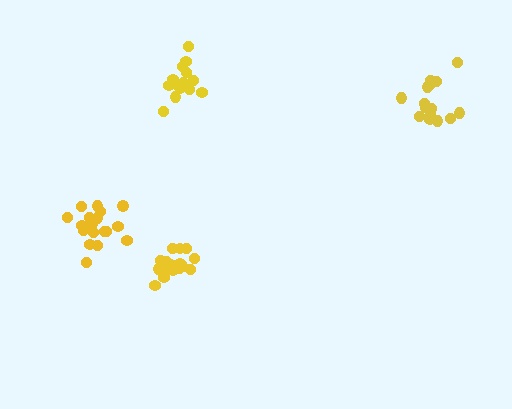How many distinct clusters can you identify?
There are 4 distinct clusters.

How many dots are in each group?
Group 1: 15 dots, Group 2: 15 dots, Group 3: 18 dots, Group 4: 17 dots (65 total).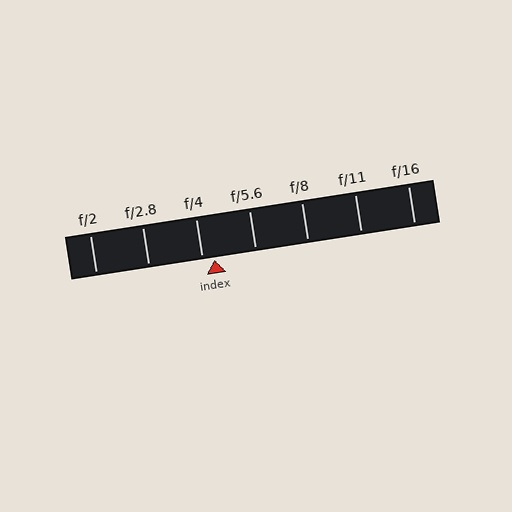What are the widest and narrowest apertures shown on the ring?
The widest aperture shown is f/2 and the narrowest is f/16.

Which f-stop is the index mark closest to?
The index mark is closest to f/4.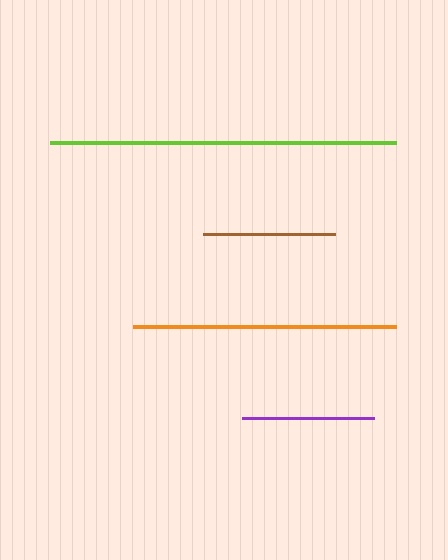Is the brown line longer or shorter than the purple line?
The brown line is longer than the purple line.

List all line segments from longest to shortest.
From longest to shortest: lime, orange, brown, purple.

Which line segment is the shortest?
The purple line is the shortest at approximately 132 pixels.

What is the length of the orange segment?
The orange segment is approximately 263 pixels long.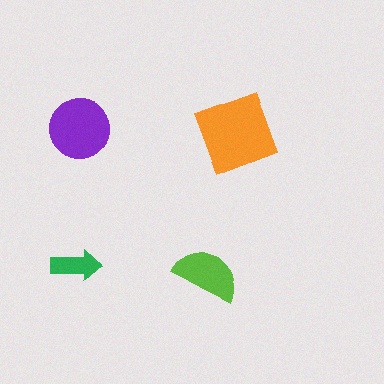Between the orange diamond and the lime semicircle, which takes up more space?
The orange diamond.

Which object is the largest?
The orange diamond.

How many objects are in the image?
There are 4 objects in the image.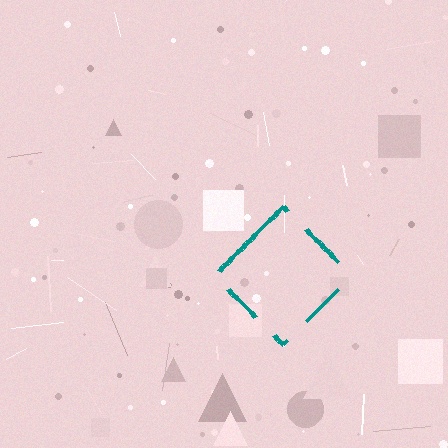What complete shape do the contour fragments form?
The contour fragments form a diamond.